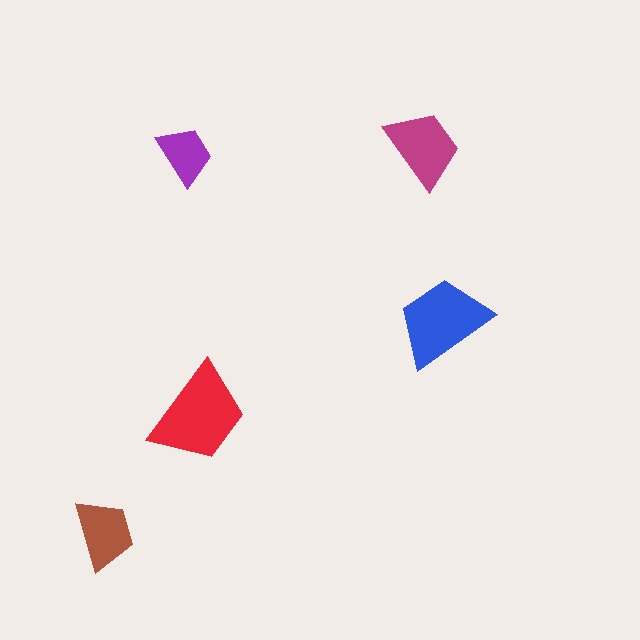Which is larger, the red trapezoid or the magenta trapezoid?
The red one.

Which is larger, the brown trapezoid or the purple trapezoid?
The brown one.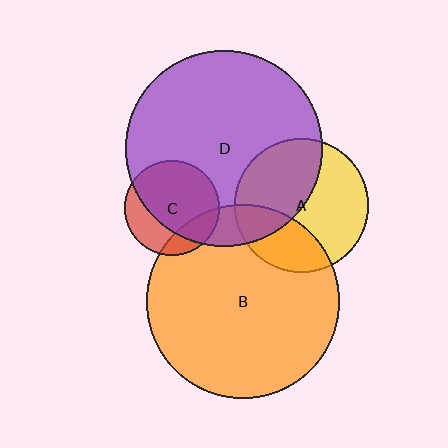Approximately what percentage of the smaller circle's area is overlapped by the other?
Approximately 30%.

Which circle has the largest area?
Circle D (purple).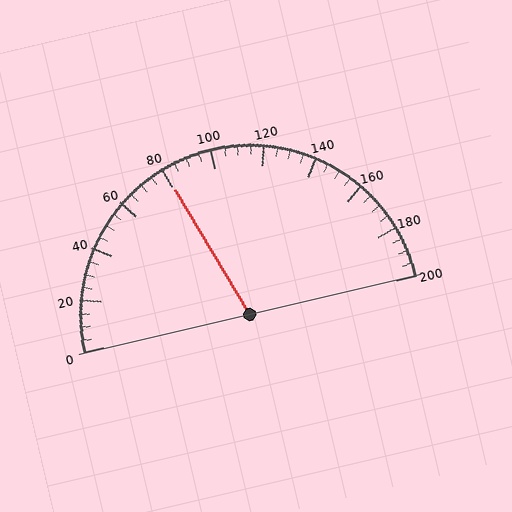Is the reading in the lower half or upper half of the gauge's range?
The reading is in the lower half of the range (0 to 200).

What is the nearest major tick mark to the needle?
The nearest major tick mark is 80.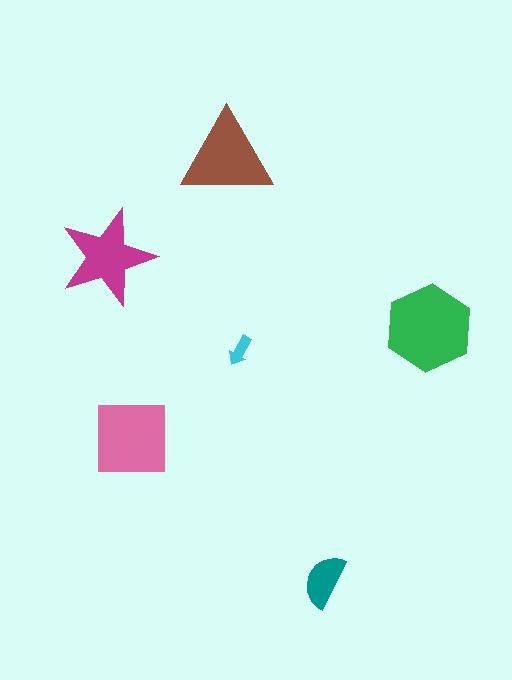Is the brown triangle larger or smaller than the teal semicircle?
Larger.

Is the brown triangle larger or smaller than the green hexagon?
Smaller.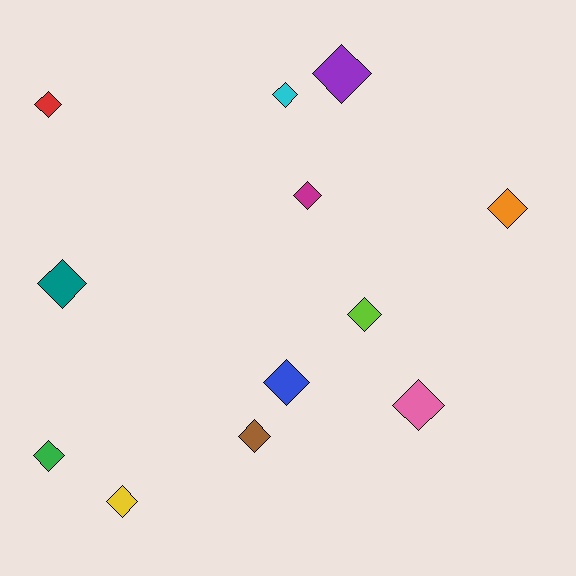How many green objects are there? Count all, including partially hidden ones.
There is 1 green object.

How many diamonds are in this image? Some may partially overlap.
There are 12 diamonds.